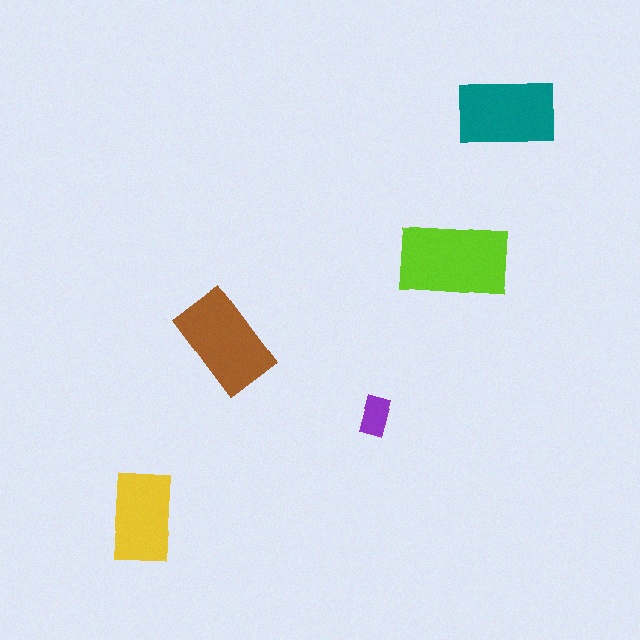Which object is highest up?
The teal rectangle is topmost.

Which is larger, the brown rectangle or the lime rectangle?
The lime one.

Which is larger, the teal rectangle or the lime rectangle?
The lime one.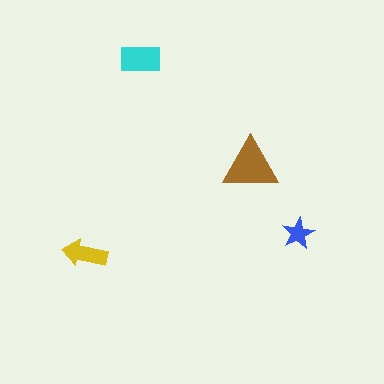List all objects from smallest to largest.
The blue star, the yellow arrow, the cyan rectangle, the brown triangle.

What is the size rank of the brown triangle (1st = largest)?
1st.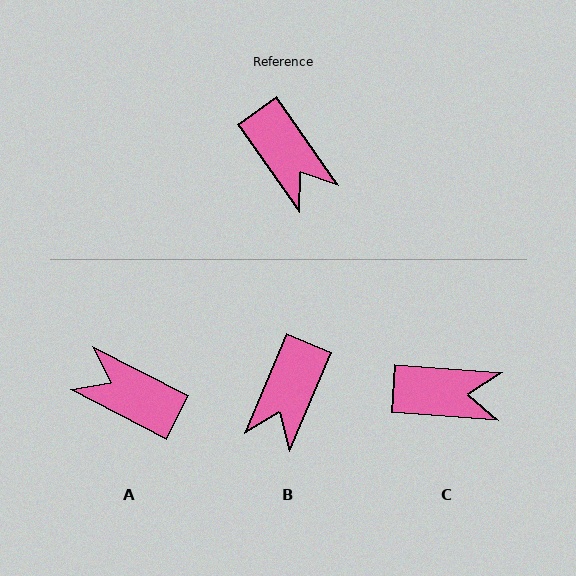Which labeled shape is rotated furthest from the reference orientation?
A, about 152 degrees away.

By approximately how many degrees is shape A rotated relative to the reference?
Approximately 152 degrees clockwise.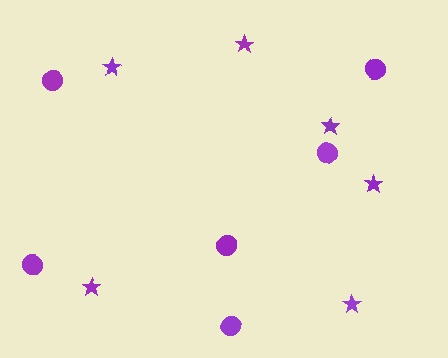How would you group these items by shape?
There are 2 groups: one group of stars (6) and one group of circles (6).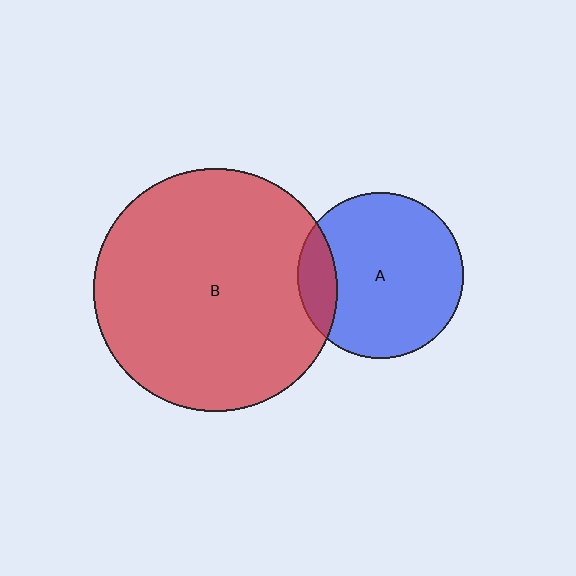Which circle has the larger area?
Circle B (red).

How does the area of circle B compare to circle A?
Approximately 2.2 times.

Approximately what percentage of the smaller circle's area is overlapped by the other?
Approximately 15%.